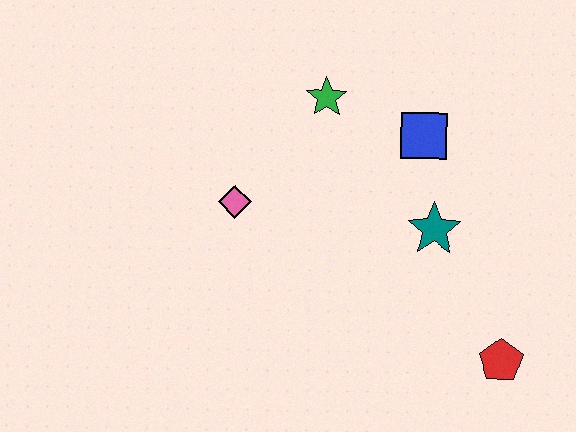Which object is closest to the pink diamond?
The green star is closest to the pink diamond.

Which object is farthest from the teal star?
The pink diamond is farthest from the teal star.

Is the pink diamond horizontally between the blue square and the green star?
No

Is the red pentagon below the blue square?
Yes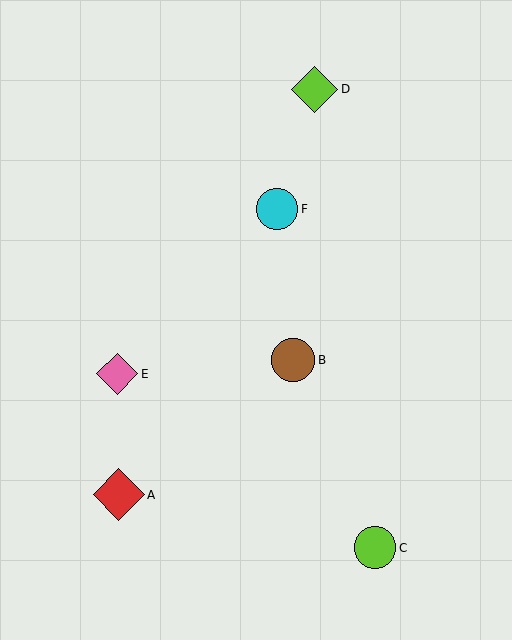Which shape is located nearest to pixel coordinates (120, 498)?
The red diamond (labeled A) at (119, 495) is nearest to that location.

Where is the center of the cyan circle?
The center of the cyan circle is at (277, 209).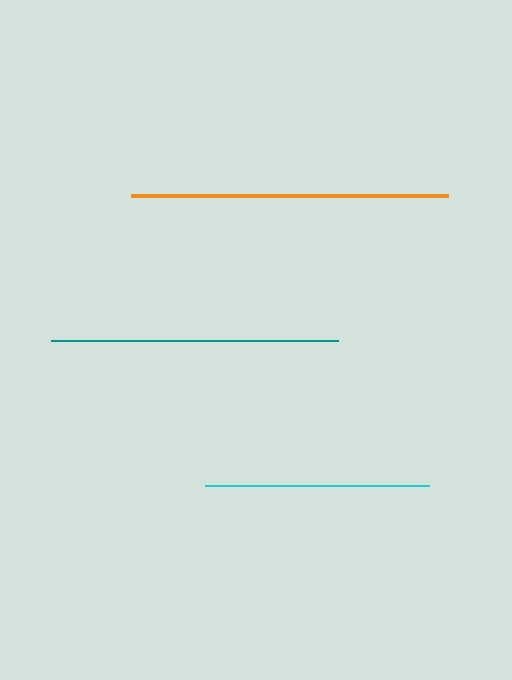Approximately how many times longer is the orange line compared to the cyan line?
The orange line is approximately 1.4 times the length of the cyan line.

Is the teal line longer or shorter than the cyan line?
The teal line is longer than the cyan line.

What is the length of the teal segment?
The teal segment is approximately 287 pixels long.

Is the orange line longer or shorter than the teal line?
The orange line is longer than the teal line.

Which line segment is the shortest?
The cyan line is the shortest at approximately 224 pixels.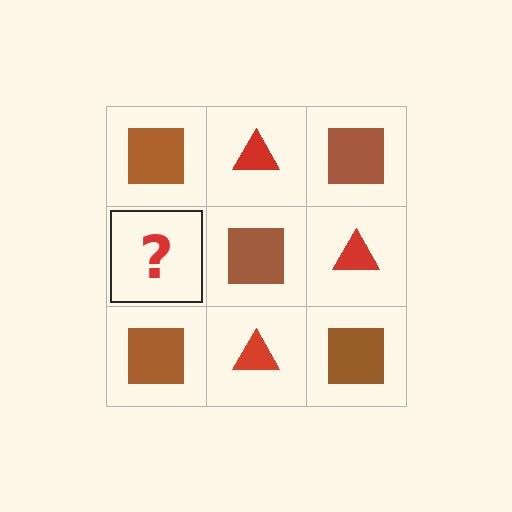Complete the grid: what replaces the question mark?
The question mark should be replaced with a red triangle.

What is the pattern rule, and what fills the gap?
The rule is that it alternates brown square and red triangle in a checkerboard pattern. The gap should be filled with a red triangle.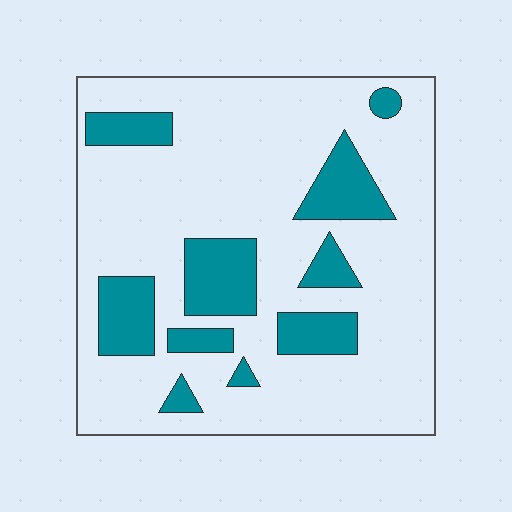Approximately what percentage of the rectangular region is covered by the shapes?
Approximately 20%.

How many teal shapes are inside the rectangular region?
10.